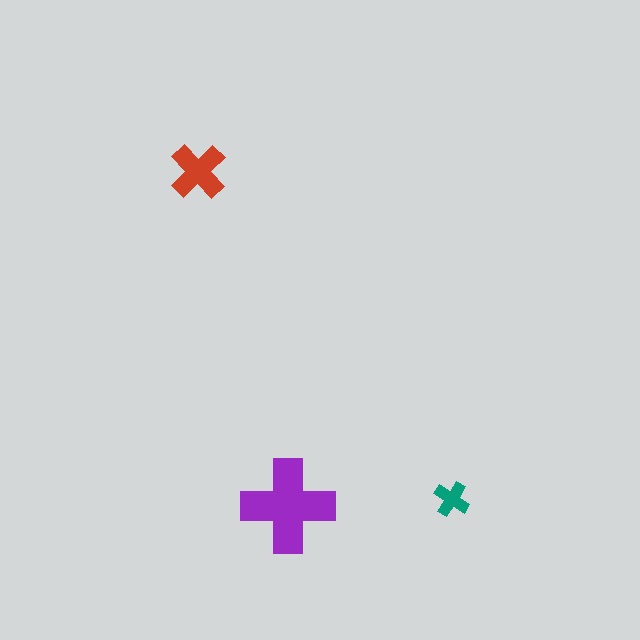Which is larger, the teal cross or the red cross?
The red one.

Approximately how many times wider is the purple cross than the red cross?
About 1.5 times wider.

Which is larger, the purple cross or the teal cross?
The purple one.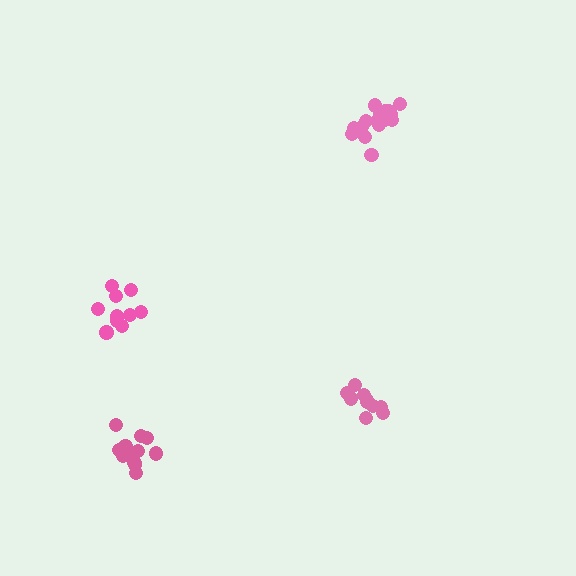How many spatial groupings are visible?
There are 4 spatial groupings.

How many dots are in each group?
Group 1: 10 dots, Group 2: 10 dots, Group 3: 16 dots, Group 4: 13 dots (49 total).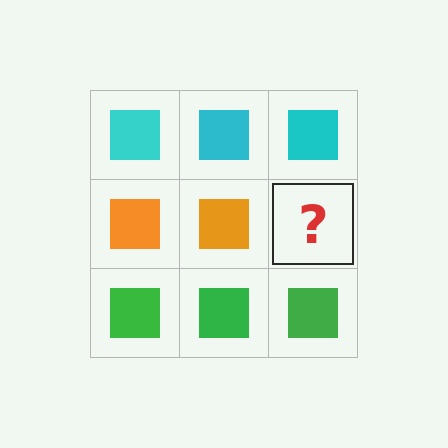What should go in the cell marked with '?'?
The missing cell should contain an orange square.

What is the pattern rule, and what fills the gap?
The rule is that each row has a consistent color. The gap should be filled with an orange square.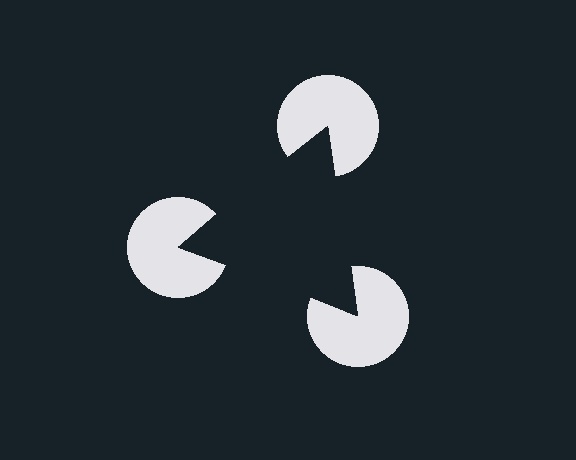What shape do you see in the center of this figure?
An illusory triangle — its edges are inferred from the aligned wedge cuts in the pac-man discs, not physically drawn.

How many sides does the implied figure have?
3 sides.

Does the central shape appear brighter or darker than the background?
It typically appears slightly darker than the background, even though no actual brightness change is drawn.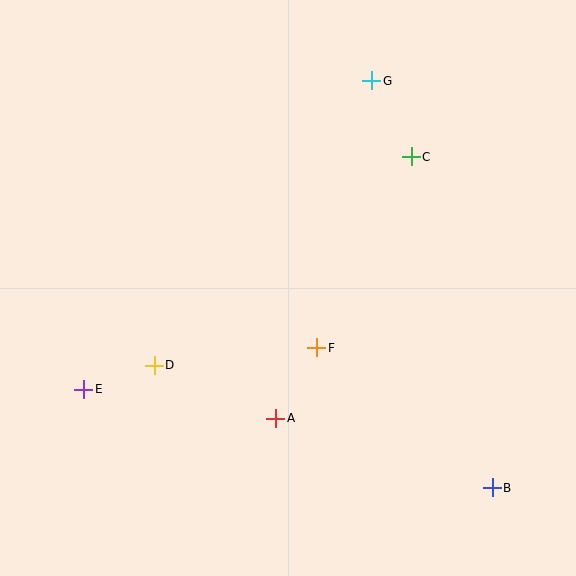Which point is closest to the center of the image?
Point F at (317, 348) is closest to the center.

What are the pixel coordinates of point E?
Point E is at (84, 389).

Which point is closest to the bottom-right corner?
Point B is closest to the bottom-right corner.